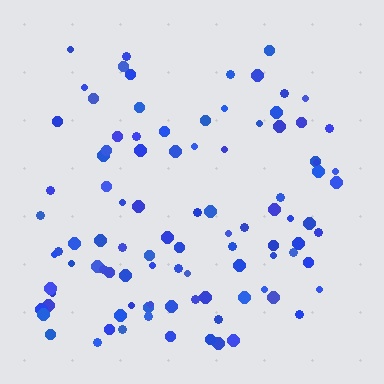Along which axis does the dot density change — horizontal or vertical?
Vertical.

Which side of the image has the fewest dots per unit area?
The top.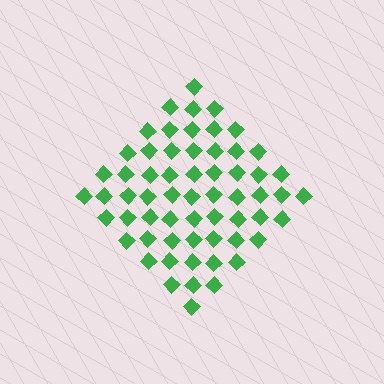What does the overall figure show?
The overall figure shows a diamond.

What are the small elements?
The small elements are diamonds.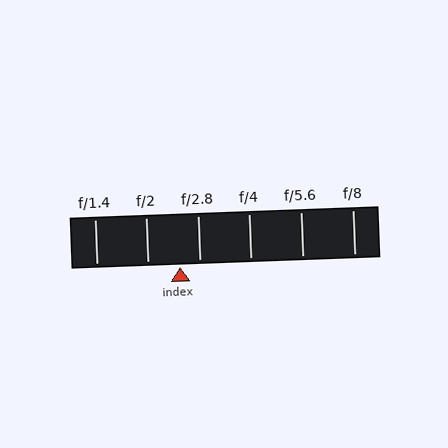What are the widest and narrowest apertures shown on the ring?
The widest aperture shown is f/1.4 and the narrowest is f/8.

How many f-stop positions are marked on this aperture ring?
There are 6 f-stop positions marked.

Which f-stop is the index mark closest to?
The index mark is closest to f/2.8.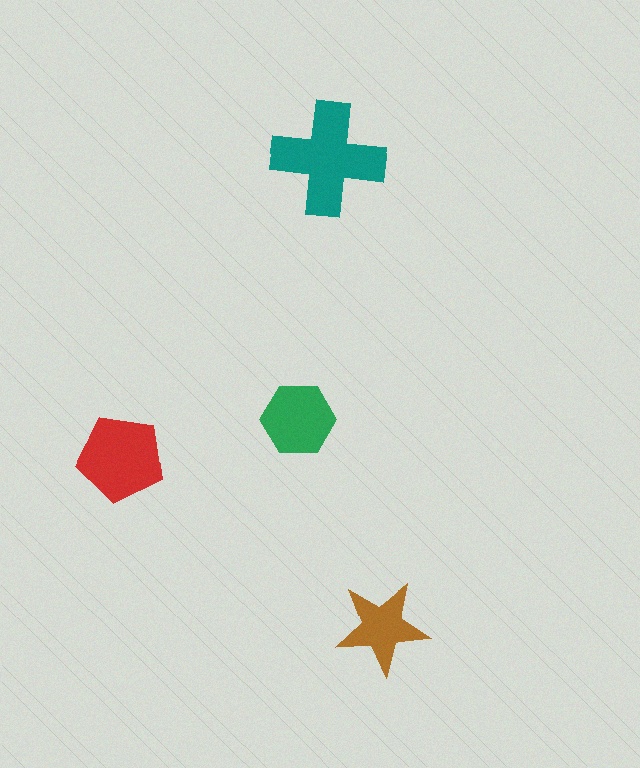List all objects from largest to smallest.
The teal cross, the red pentagon, the green hexagon, the brown star.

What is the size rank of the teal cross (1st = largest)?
1st.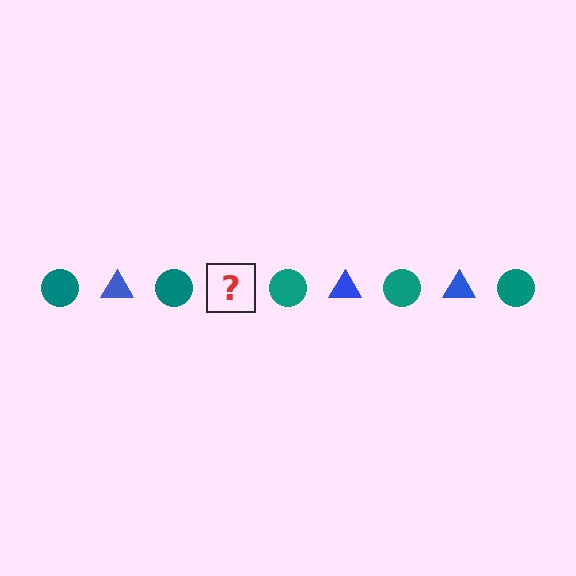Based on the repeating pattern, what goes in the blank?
The blank should be a blue triangle.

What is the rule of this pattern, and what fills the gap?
The rule is that the pattern alternates between teal circle and blue triangle. The gap should be filled with a blue triangle.